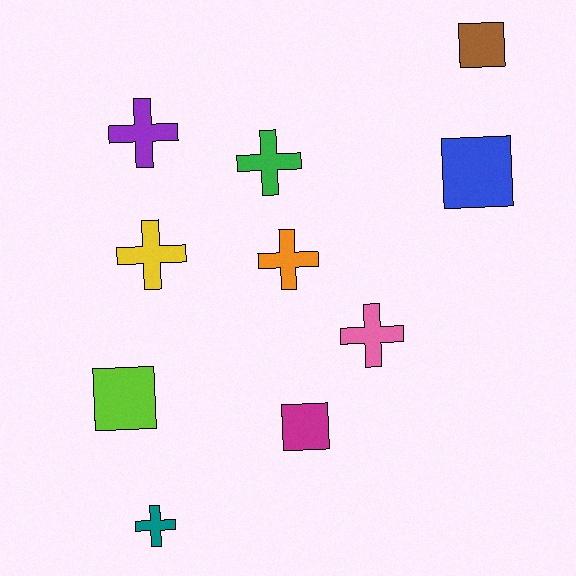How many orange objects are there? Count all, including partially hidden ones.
There is 1 orange object.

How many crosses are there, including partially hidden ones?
There are 6 crosses.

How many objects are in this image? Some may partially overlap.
There are 10 objects.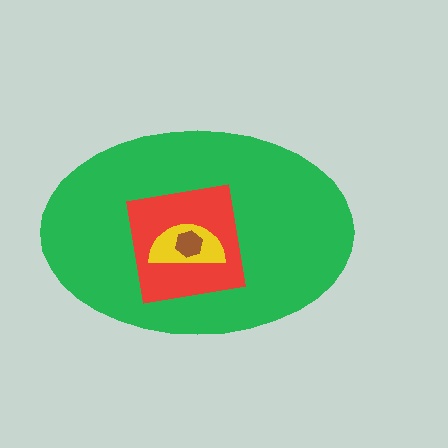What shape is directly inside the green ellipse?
The red square.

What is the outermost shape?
The green ellipse.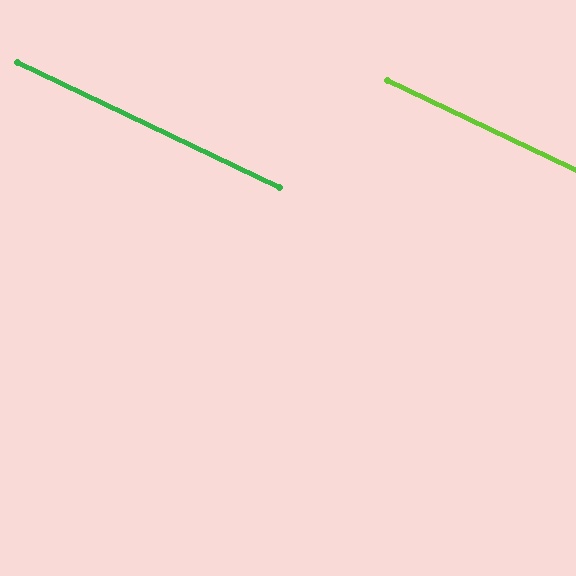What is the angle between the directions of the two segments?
Approximately 0 degrees.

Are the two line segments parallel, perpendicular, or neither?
Parallel — their directions differ by only 0.3°.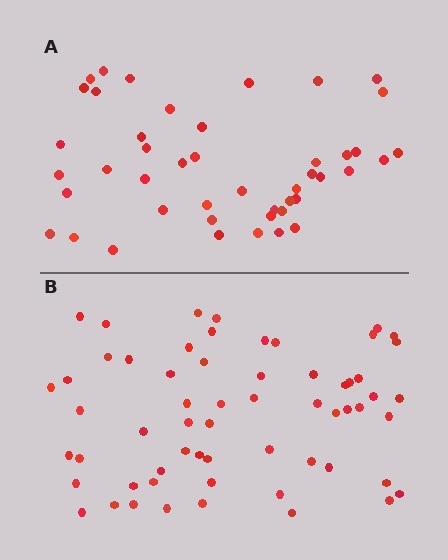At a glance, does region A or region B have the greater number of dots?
Region B (the bottom region) has more dots.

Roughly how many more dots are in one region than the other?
Region B has approximately 15 more dots than region A.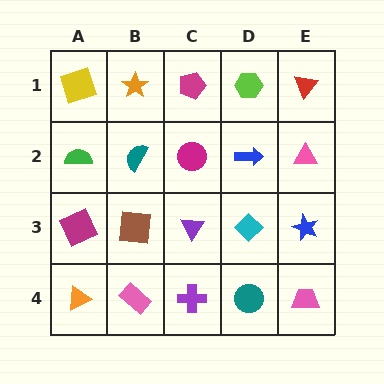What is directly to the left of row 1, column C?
An orange star.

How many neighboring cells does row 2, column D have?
4.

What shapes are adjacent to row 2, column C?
A magenta pentagon (row 1, column C), a purple triangle (row 3, column C), a teal semicircle (row 2, column B), a blue arrow (row 2, column D).